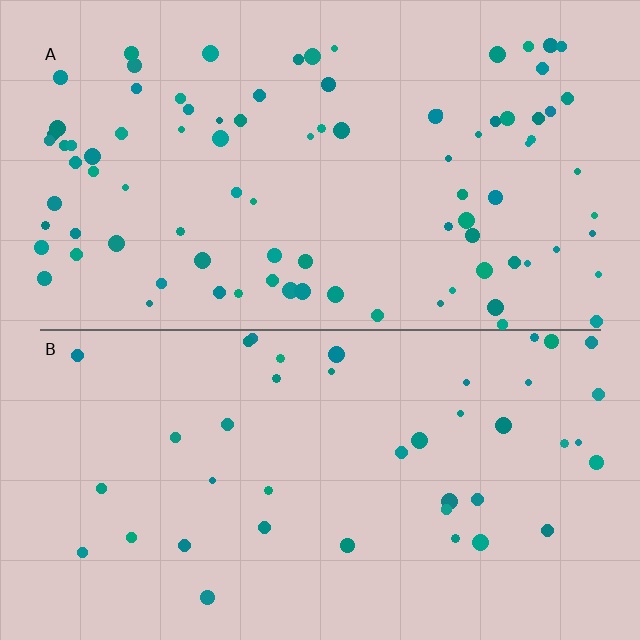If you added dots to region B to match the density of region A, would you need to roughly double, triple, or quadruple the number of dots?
Approximately double.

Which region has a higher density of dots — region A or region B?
A (the top).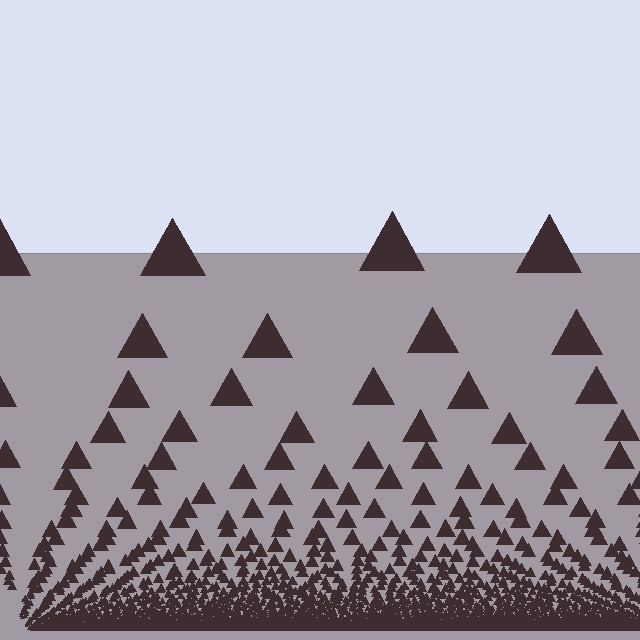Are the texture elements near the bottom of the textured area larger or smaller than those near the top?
Smaller. The gradient is inverted — elements near the bottom are smaller and denser.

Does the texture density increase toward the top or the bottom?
Density increases toward the bottom.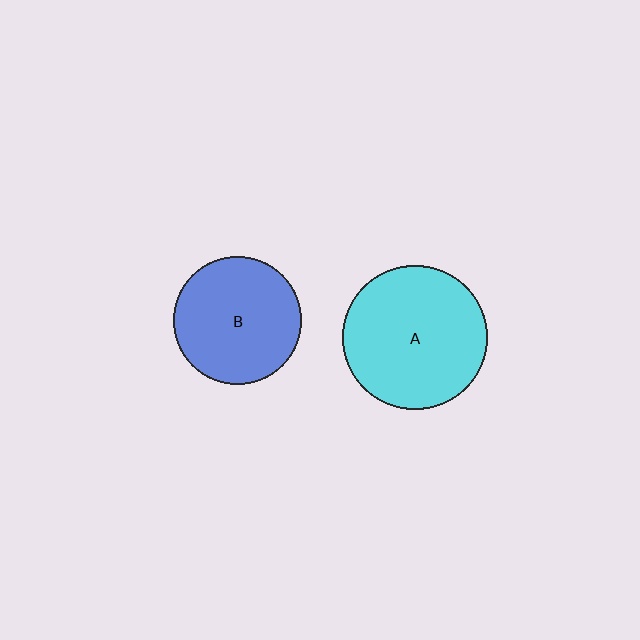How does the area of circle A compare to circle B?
Approximately 1.3 times.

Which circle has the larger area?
Circle A (cyan).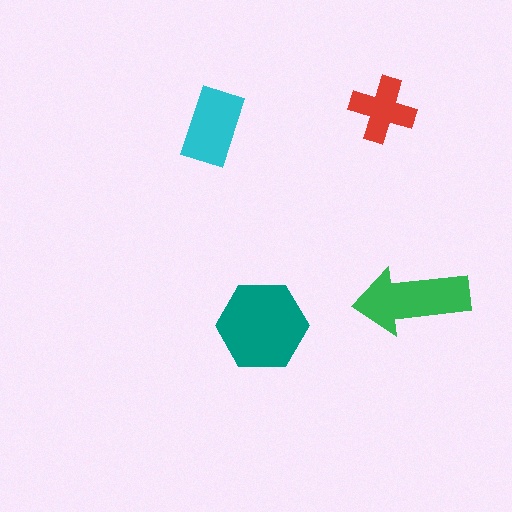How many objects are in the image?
There are 4 objects in the image.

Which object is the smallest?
The red cross.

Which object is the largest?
The teal hexagon.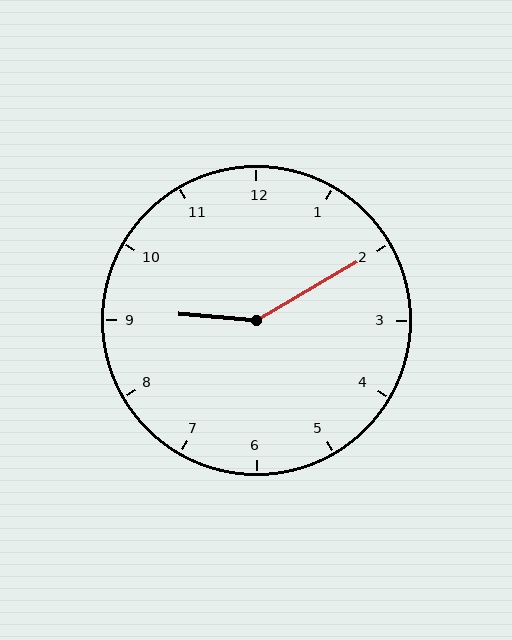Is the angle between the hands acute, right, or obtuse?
It is obtuse.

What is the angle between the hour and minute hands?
Approximately 145 degrees.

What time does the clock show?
9:10.